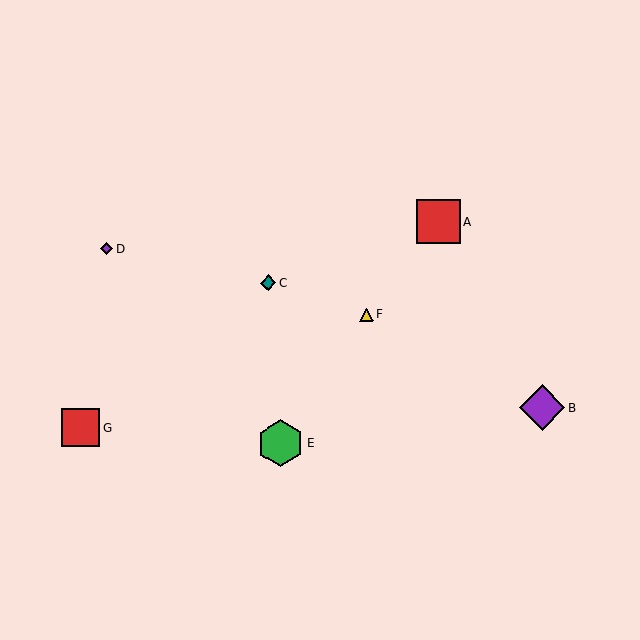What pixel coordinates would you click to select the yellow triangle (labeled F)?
Click at (366, 314) to select the yellow triangle F.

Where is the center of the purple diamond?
The center of the purple diamond is at (107, 249).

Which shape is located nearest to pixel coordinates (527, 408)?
The purple diamond (labeled B) at (542, 407) is nearest to that location.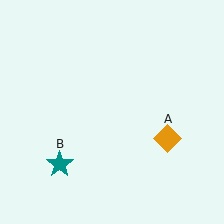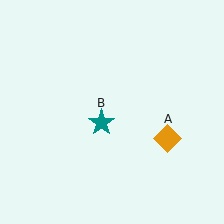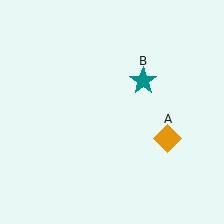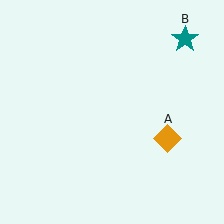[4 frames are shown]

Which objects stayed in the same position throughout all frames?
Orange diamond (object A) remained stationary.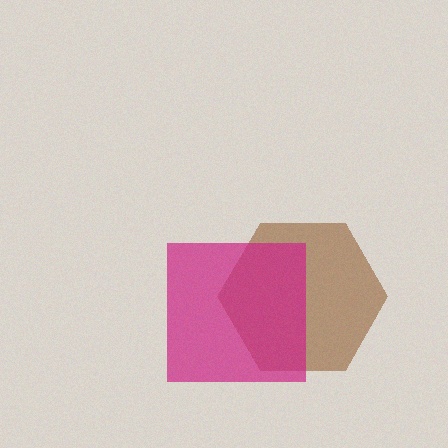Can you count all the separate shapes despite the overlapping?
Yes, there are 2 separate shapes.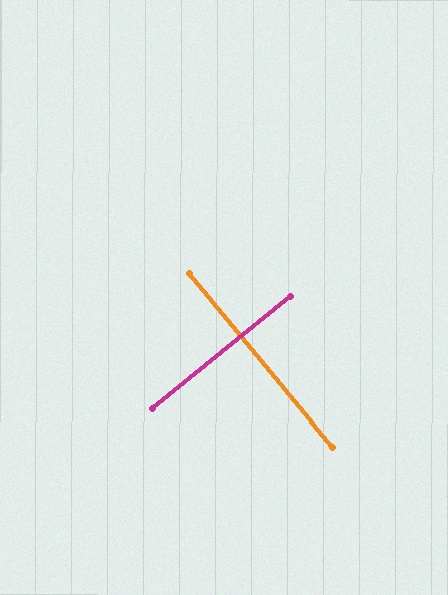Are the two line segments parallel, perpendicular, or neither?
Perpendicular — they meet at approximately 89°.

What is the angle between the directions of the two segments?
Approximately 89 degrees.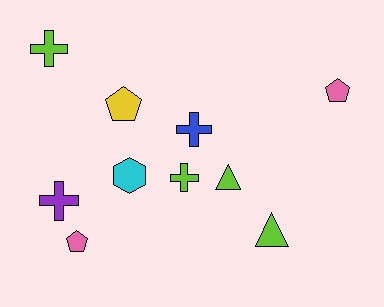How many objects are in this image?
There are 10 objects.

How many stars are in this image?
There are no stars.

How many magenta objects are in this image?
There are no magenta objects.